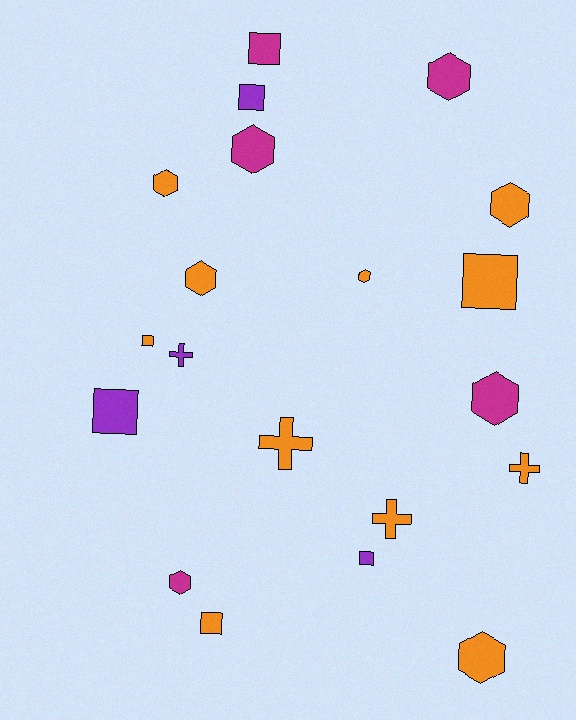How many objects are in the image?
There are 20 objects.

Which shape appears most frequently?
Hexagon, with 9 objects.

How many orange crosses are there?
There are 3 orange crosses.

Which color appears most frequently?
Orange, with 11 objects.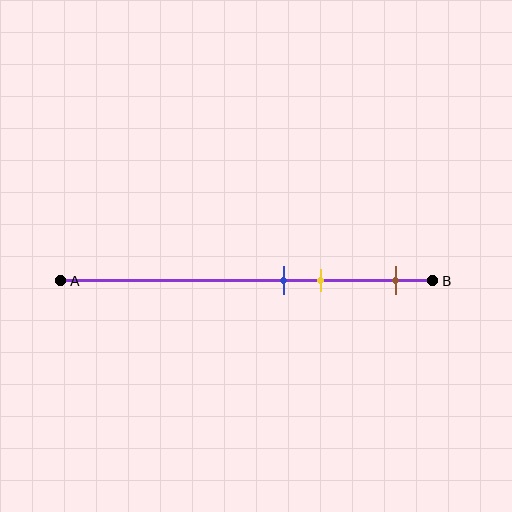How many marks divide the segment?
There are 3 marks dividing the segment.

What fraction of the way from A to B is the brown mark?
The brown mark is approximately 90% (0.9) of the way from A to B.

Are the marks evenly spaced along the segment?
No, the marks are not evenly spaced.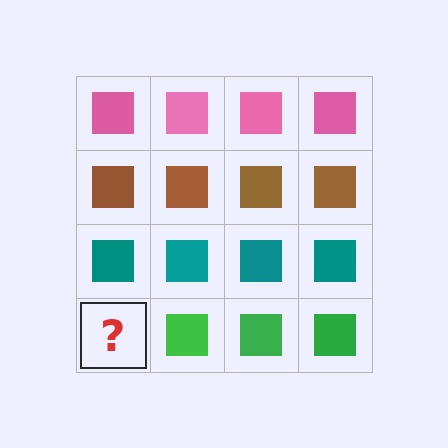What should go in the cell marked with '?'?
The missing cell should contain a green square.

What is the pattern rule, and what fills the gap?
The rule is that each row has a consistent color. The gap should be filled with a green square.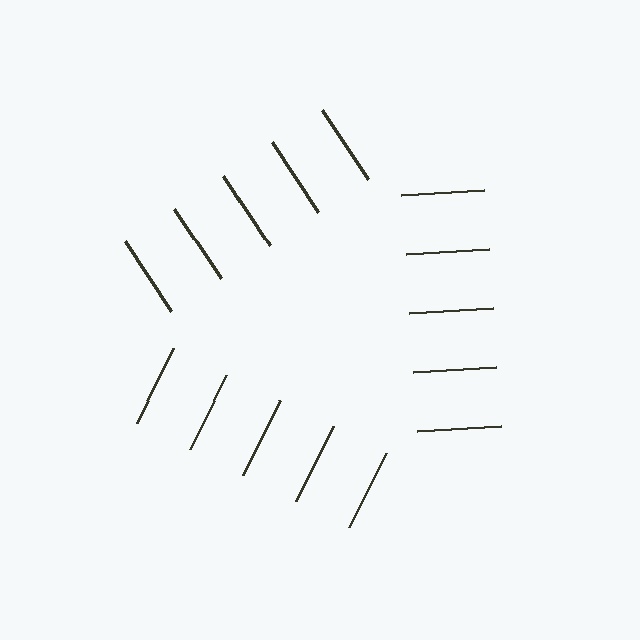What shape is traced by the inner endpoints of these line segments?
An illusory triangle — the line segments terminate on its edges but no continuous stroke is drawn.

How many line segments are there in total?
15 — 5 along each of the 3 edges.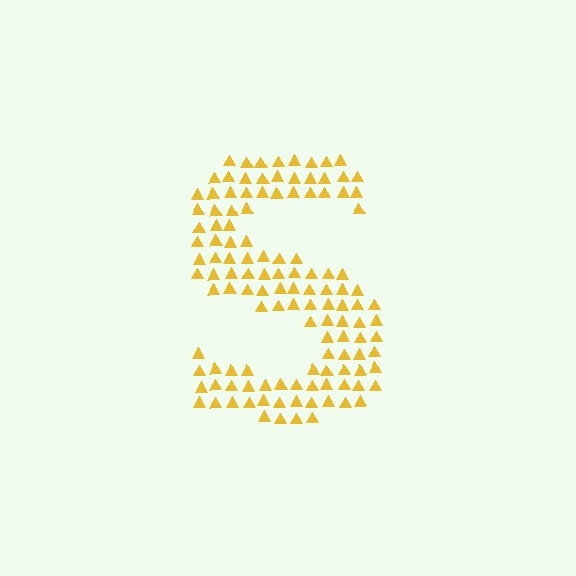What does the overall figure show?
The overall figure shows the letter S.